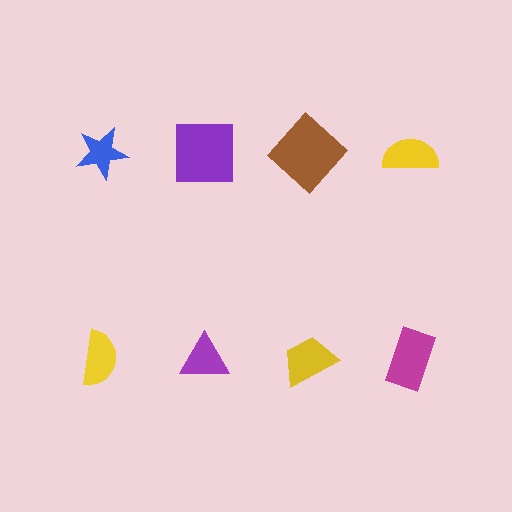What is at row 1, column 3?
A brown diamond.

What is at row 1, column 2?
A purple square.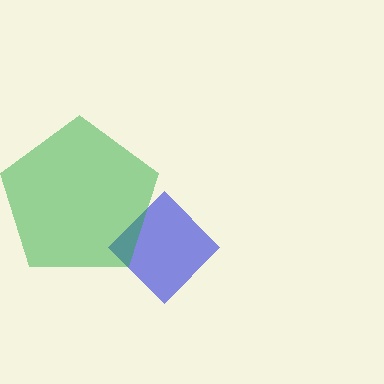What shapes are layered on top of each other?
The layered shapes are: a blue diamond, a green pentagon.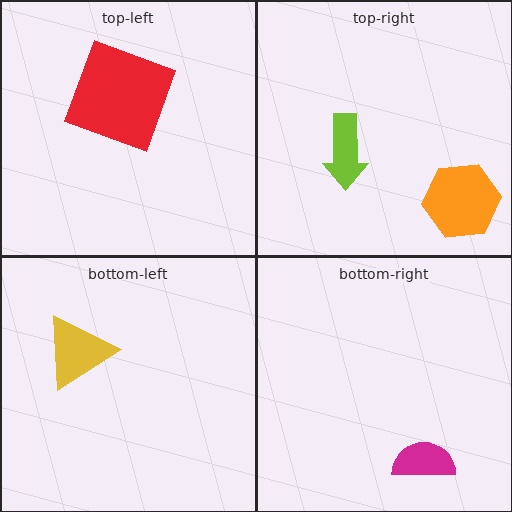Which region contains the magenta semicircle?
The bottom-right region.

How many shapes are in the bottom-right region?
1.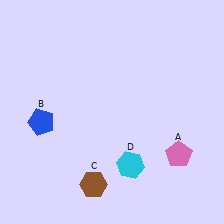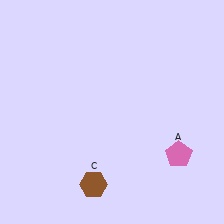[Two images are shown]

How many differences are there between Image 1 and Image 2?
There are 2 differences between the two images.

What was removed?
The cyan hexagon (D), the blue pentagon (B) were removed in Image 2.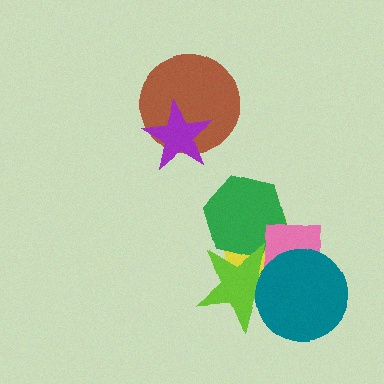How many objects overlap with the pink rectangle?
4 objects overlap with the pink rectangle.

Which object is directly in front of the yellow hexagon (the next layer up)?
The green hexagon is directly in front of the yellow hexagon.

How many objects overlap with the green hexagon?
3 objects overlap with the green hexagon.